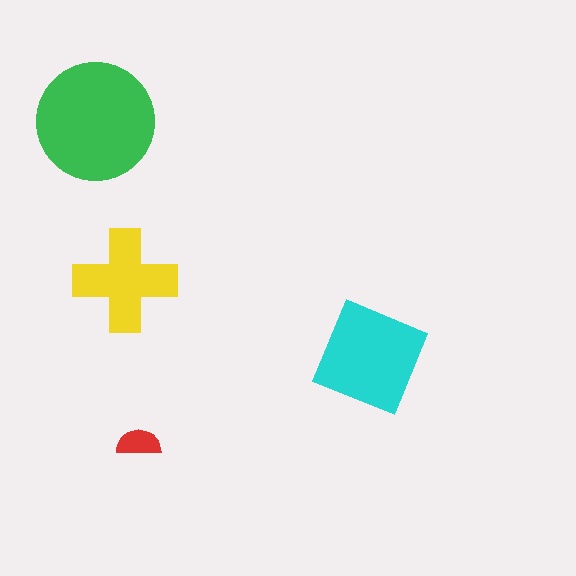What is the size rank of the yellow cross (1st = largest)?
3rd.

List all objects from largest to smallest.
The green circle, the cyan diamond, the yellow cross, the red semicircle.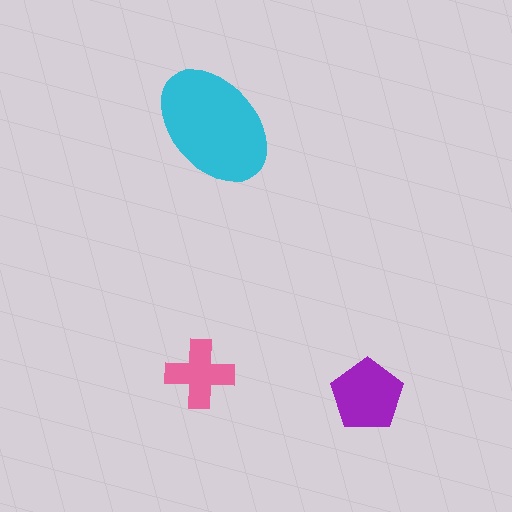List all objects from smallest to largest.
The pink cross, the purple pentagon, the cyan ellipse.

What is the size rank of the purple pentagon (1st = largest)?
2nd.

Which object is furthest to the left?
The pink cross is leftmost.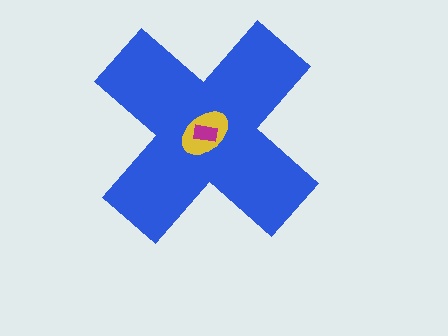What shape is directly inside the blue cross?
The yellow ellipse.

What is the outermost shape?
The blue cross.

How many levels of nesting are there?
3.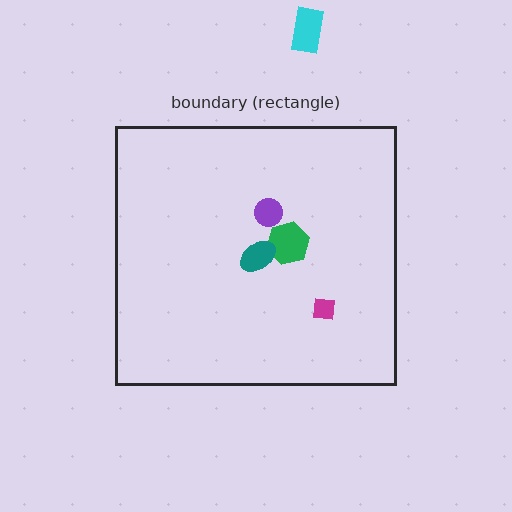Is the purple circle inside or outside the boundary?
Inside.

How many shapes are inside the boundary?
4 inside, 1 outside.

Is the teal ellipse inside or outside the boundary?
Inside.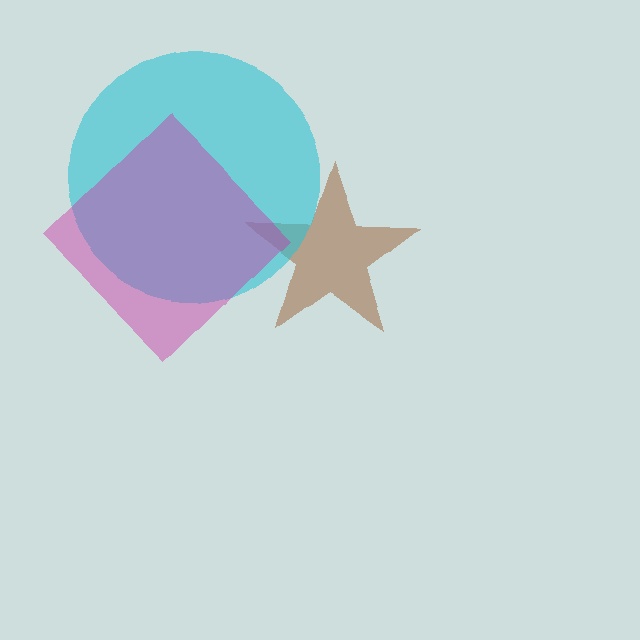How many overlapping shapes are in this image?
There are 3 overlapping shapes in the image.